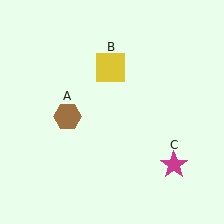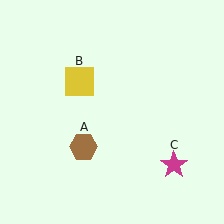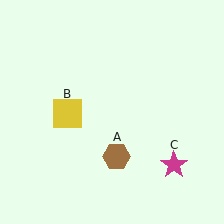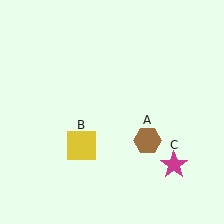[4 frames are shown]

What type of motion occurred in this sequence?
The brown hexagon (object A), yellow square (object B) rotated counterclockwise around the center of the scene.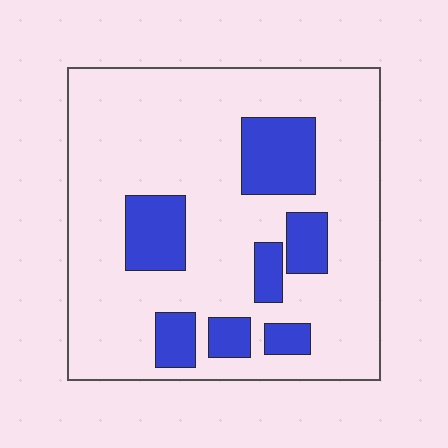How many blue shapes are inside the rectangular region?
7.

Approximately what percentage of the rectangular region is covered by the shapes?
Approximately 20%.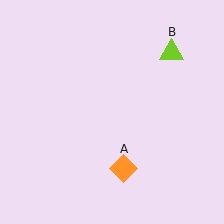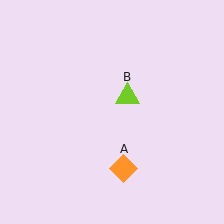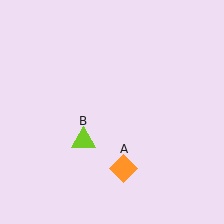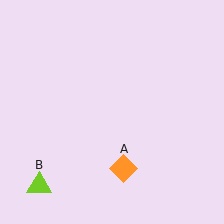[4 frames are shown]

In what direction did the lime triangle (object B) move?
The lime triangle (object B) moved down and to the left.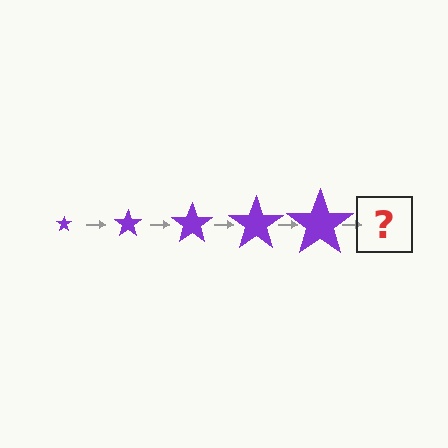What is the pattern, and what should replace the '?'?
The pattern is that the star gets progressively larger each step. The '?' should be a purple star, larger than the previous one.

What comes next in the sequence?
The next element should be a purple star, larger than the previous one.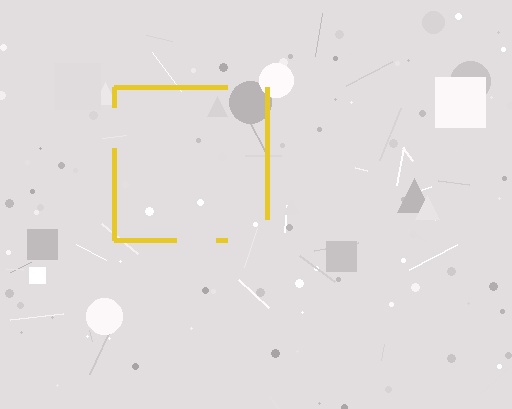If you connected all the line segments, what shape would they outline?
They would outline a square.